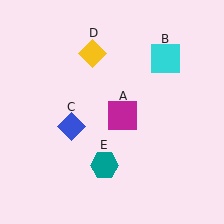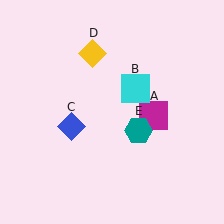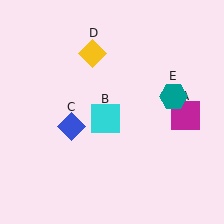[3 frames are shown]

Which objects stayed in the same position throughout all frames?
Blue diamond (object C) and yellow diamond (object D) remained stationary.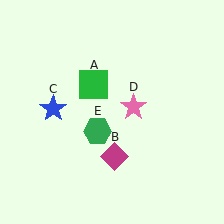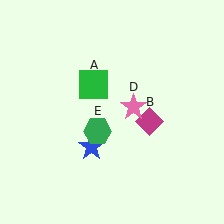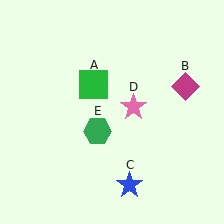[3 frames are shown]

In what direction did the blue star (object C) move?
The blue star (object C) moved down and to the right.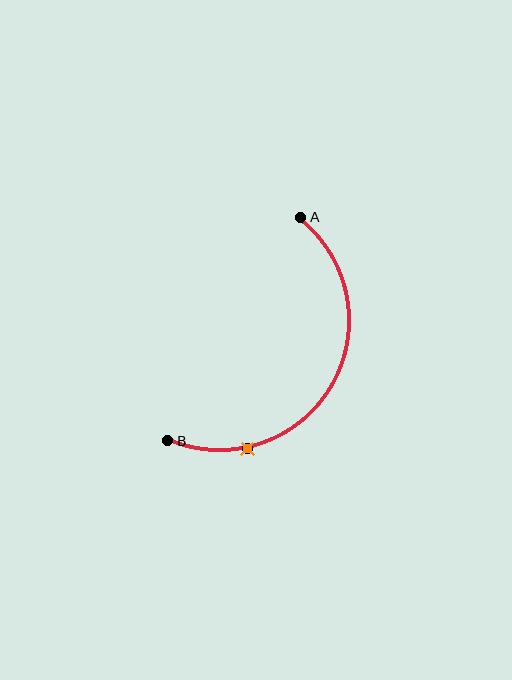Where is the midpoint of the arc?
The arc midpoint is the point on the curve farthest from the straight line joining A and B. It sits to the right of that line.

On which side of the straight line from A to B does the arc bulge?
The arc bulges to the right of the straight line connecting A and B.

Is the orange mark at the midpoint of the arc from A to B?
No. The orange mark lies on the arc but is closer to endpoint B. The arc midpoint would be at the point on the curve equidistant along the arc from both A and B.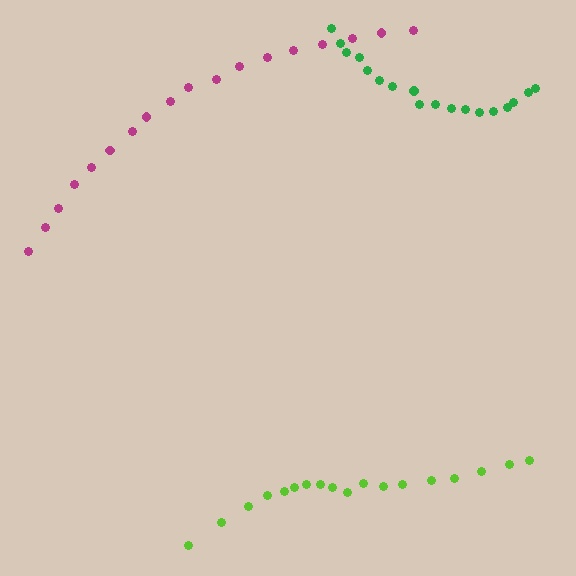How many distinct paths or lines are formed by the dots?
There are 3 distinct paths.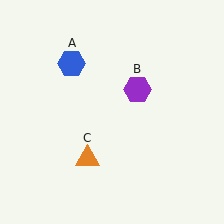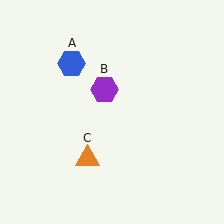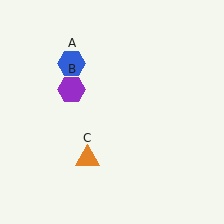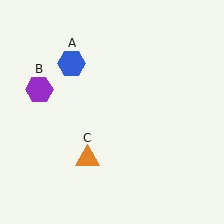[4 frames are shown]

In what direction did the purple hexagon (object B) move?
The purple hexagon (object B) moved left.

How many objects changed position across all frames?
1 object changed position: purple hexagon (object B).